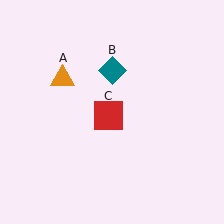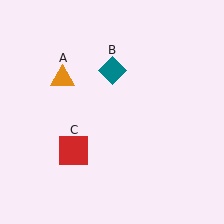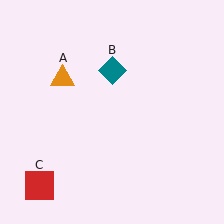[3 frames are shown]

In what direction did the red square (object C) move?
The red square (object C) moved down and to the left.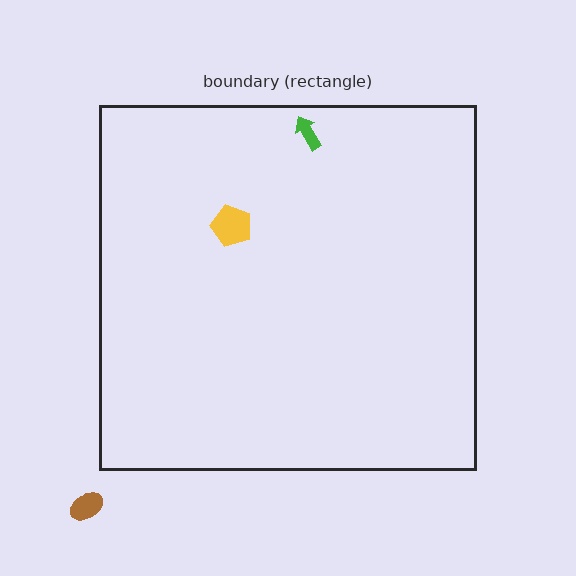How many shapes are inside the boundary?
2 inside, 1 outside.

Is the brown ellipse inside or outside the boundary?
Outside.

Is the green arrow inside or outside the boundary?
Inside.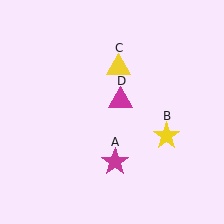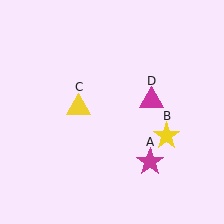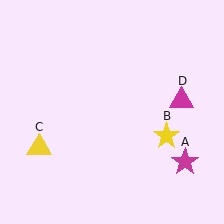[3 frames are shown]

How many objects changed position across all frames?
3 objects changed position: magenta star (object A), yellow triangle (object C), magenta triangle (object D).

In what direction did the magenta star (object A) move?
The magenta star (object A) moved right.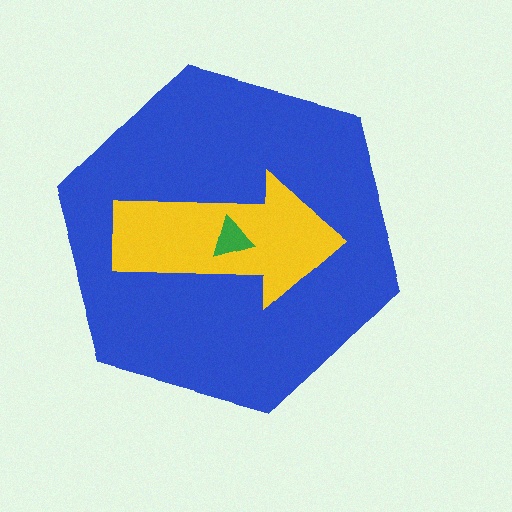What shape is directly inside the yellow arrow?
The green triangle.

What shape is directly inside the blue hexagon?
The yellow arrow.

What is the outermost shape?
The blue hexagon.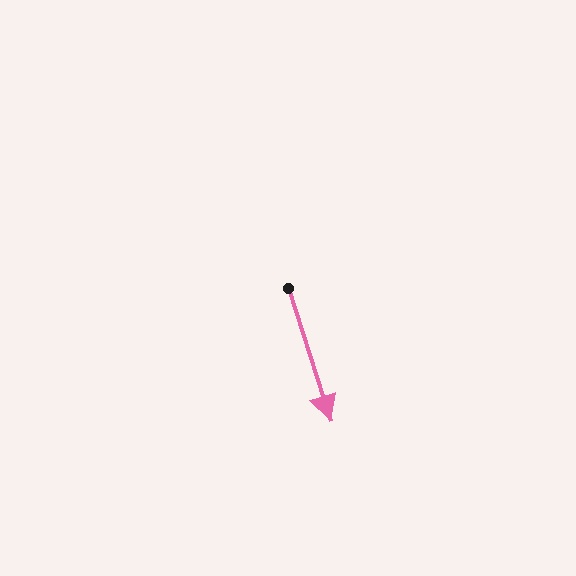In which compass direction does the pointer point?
South.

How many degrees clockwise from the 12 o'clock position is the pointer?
Approximately 162 degrees.